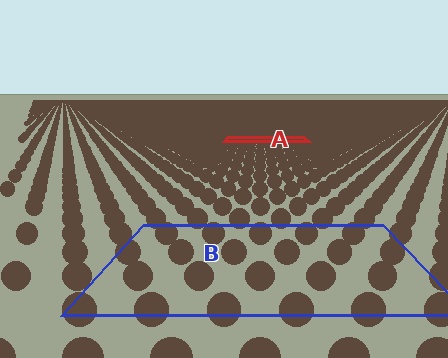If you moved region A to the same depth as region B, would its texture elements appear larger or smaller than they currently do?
They would appear larger. At a closer depth, the same texture elements are projected at a bigger on-screen size.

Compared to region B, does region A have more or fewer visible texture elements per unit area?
Region A has more texture elements per unit area — they are packed more densely because it is farther away.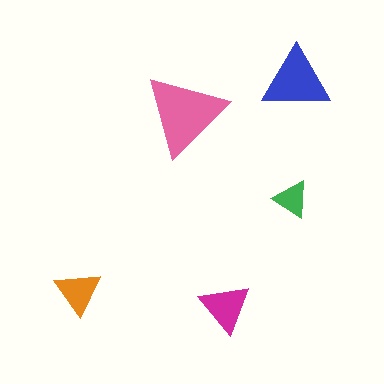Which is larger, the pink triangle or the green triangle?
The pink one.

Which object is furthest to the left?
The orange triangle is leftmost.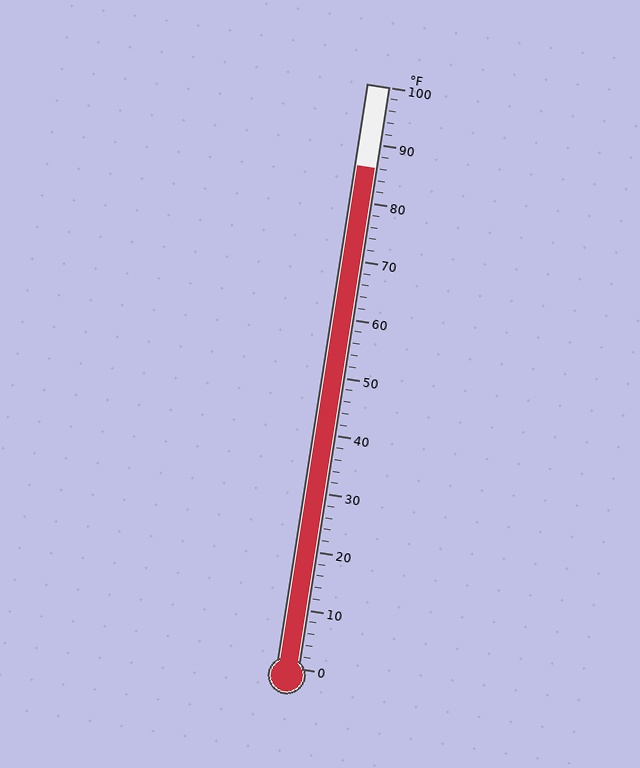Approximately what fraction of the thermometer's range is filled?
The thermometer is filled to approximately 85% of its range.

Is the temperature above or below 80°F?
The temperature is above 80°F.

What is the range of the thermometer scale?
The thermometer scale ranges from 0°F to 100°F.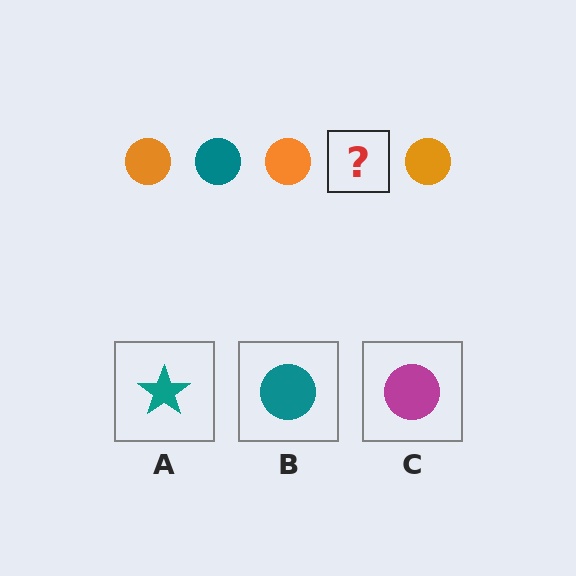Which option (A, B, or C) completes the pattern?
B.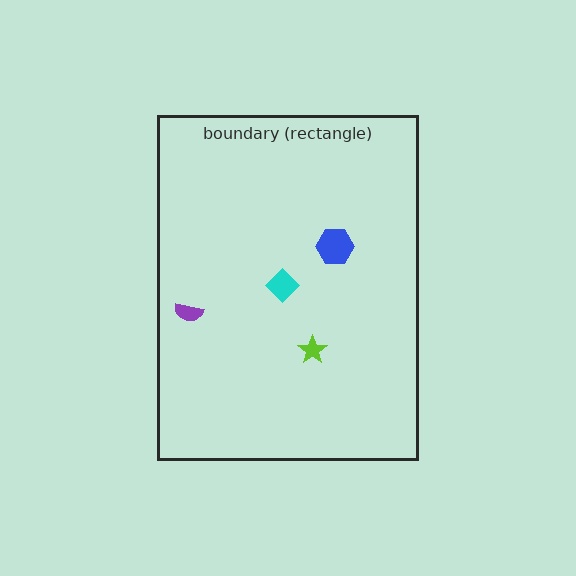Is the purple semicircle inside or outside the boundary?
Inside.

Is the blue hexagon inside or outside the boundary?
Inside.